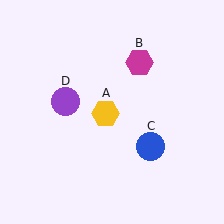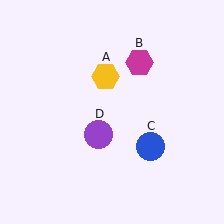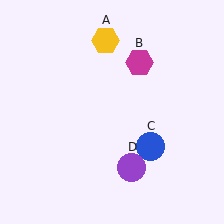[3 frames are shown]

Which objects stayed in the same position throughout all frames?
Magenta hexagon (object B) and blue circle (object C) remained stationary.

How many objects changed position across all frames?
2 objects changed position: yellow hexagon (object A), purple circle (object D).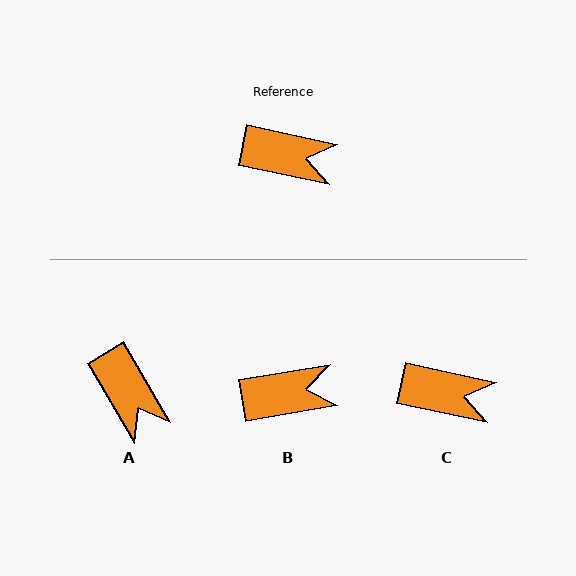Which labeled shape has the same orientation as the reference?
C.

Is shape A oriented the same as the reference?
No, it is off by about 48 degrees.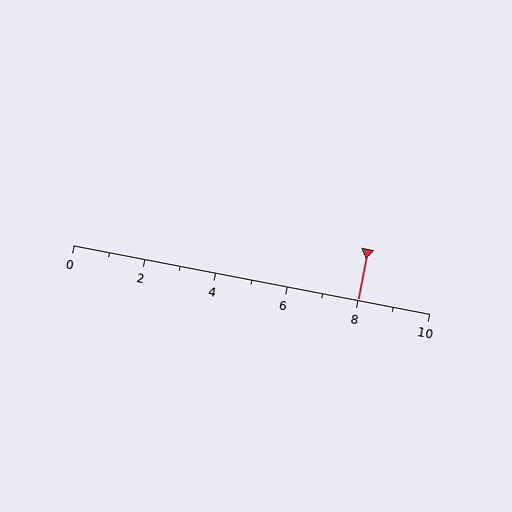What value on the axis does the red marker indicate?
The marker indicates approximately 8.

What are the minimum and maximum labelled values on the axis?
The axis runs from 0 to 10.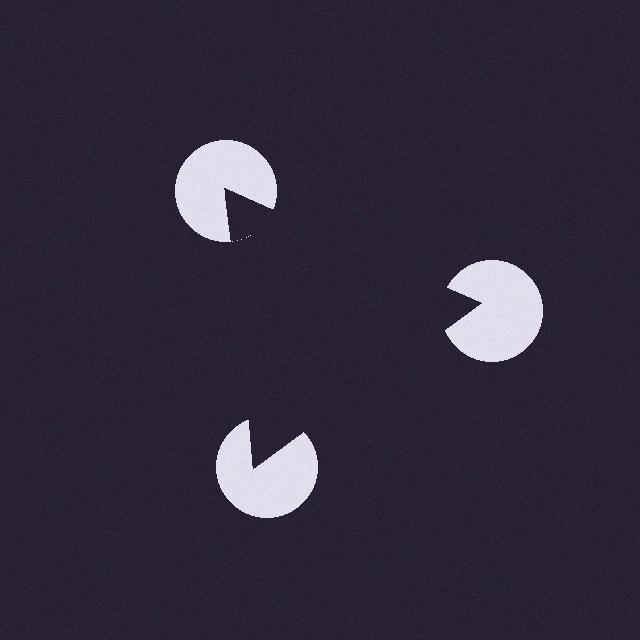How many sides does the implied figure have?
3 sides.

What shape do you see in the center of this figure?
An illusory triangle — its edges are inferred from the aligned wedge cuts in the pac-man discs, not physically drawn.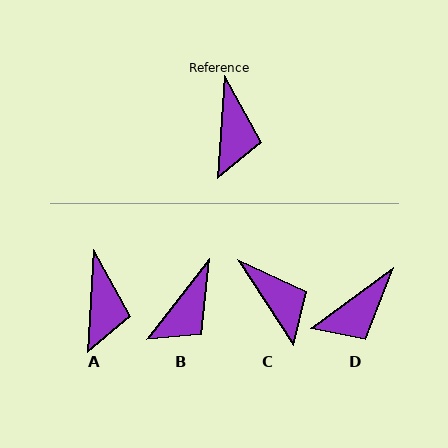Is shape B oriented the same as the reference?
No, it is off by about 35 degrees.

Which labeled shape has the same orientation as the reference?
A.